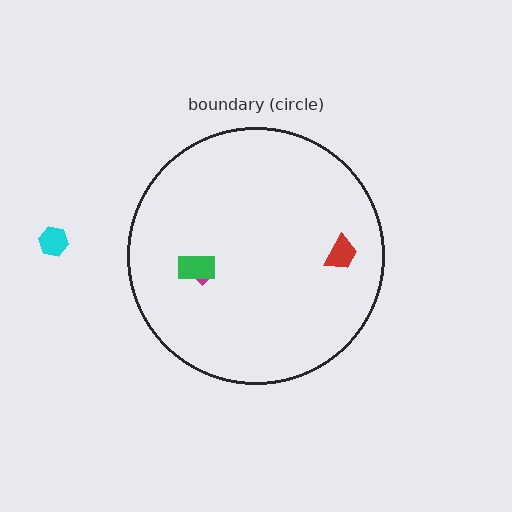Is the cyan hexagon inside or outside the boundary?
Outside.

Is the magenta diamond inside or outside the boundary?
Inside.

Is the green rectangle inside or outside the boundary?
Inside.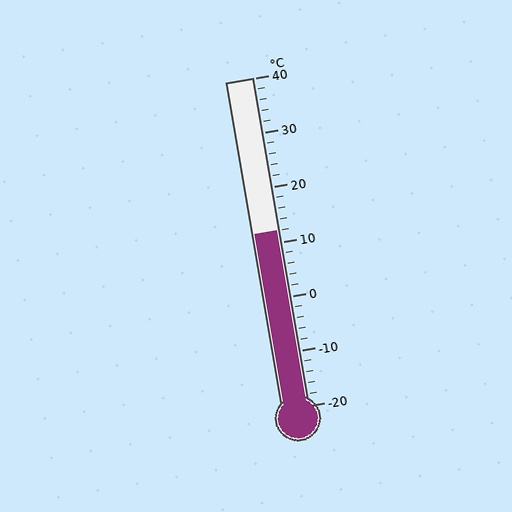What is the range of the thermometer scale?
The thermometer scale ranges from -20°C to 40°C.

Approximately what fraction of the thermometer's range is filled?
The thermometer is filled to approximately 55% of its range.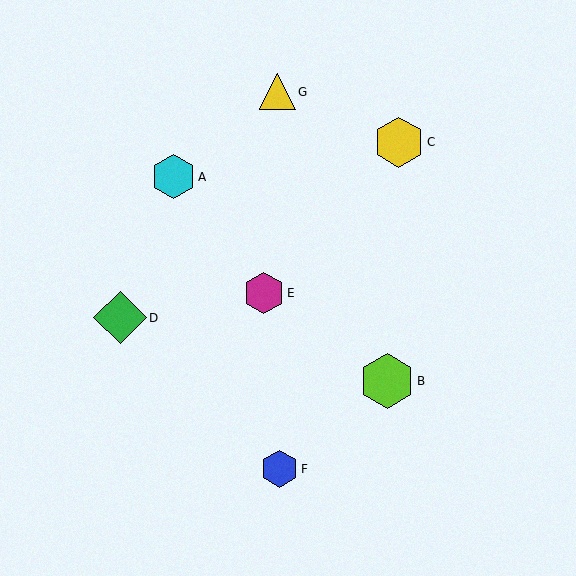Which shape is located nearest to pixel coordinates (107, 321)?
The green diamond (labeled D) at (120, 318) is nearest to that location.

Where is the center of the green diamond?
The center of the green diamond is at (120, 318).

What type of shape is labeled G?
Shape G is a yellow triangle.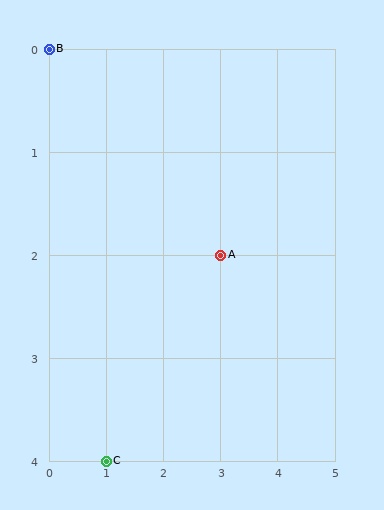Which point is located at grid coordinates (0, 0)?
Point B is at (0, 0).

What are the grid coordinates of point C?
Point C is at grid coordinates (1, 4).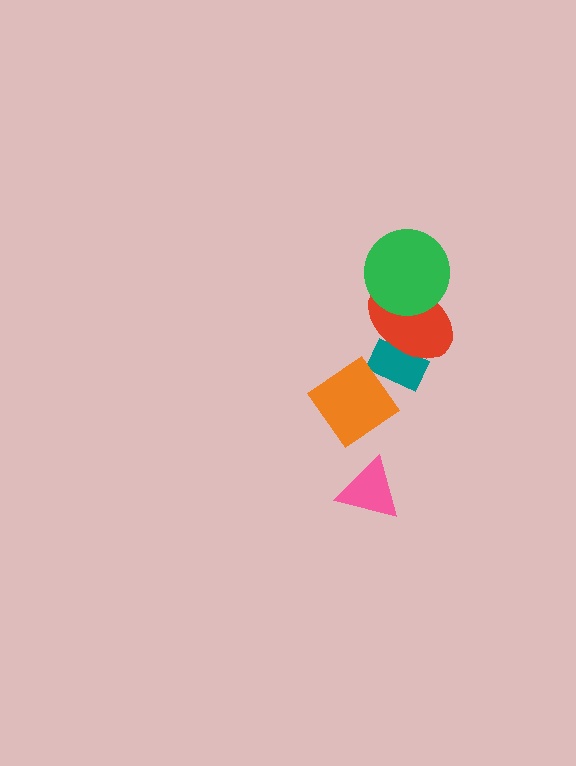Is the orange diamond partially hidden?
No, no other shape covers it.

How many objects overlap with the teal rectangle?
2 objects overlap with the teal rectangle.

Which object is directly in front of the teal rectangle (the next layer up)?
The red ellipse is directly in front of the teal rectangle.